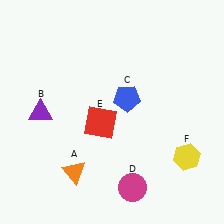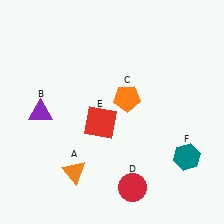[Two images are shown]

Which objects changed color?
C changed from blue to orange. D changed from magenta to red. F changed from yellow to teal.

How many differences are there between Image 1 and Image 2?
There are 3 differences between the two images.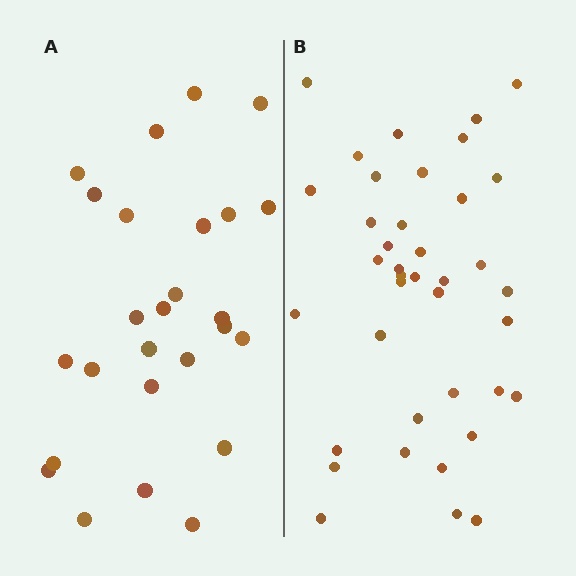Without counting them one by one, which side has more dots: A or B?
Region B (the right region) has more dots.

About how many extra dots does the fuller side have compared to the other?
Region B has approximately 15 more dots than region A.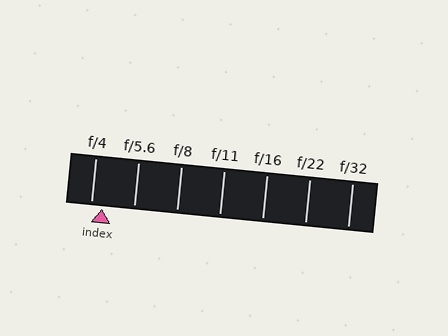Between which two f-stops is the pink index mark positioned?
The index mark is between f/4 and f/5.6.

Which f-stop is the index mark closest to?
The index mark is closest to f/4.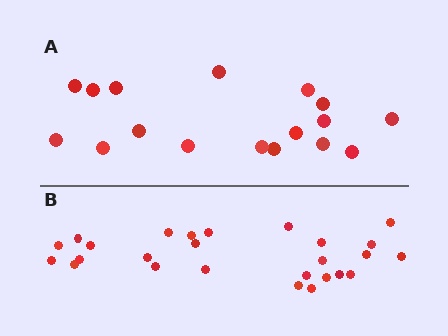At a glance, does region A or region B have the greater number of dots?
Region B (the bottom region) has more dots.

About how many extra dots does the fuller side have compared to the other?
Region B has roughly 8 or so more dots than region A.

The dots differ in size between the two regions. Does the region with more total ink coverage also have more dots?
No. Region A has more total ink coverage because its dots are larger, but region B actually contains more individual dots. Total area can be misleading — the number of items is what matters here.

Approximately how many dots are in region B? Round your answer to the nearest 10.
About 30 dots. (The exact count is 26, which rounds to 30.)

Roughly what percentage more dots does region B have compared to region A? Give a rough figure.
About 55% more.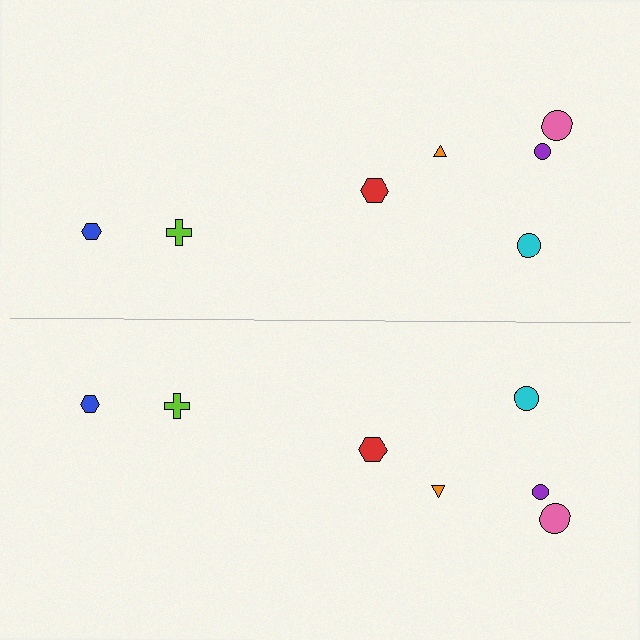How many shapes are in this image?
There are 14 shapes in this image.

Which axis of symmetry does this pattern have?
The pattern has a horizontal axis of symmetry running through the center of the image.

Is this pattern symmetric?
Yes, this pattern has bilateral (reflection) symmetry.